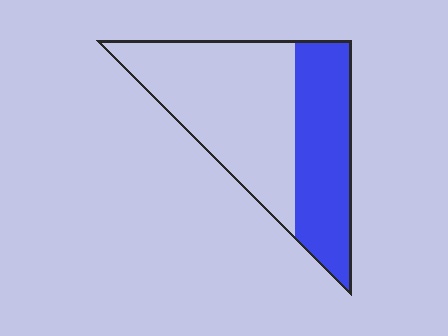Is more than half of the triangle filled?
No.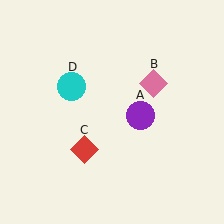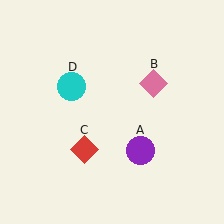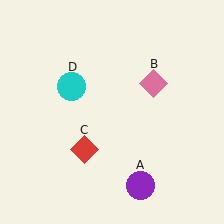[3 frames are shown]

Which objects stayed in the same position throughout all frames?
Pink diamond (object B) and red diamond (object C) and cyan circle (object D) remained stationary.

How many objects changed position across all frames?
1 object changed position: purple circle (object A).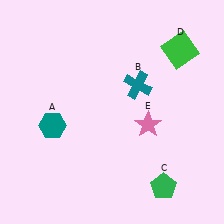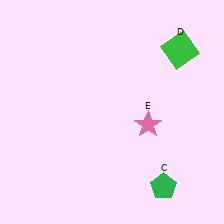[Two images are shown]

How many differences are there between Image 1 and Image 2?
There are 2 differences between the two images.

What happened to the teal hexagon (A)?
The teal hexagon (A) was removed in Image 2. It was in the bottom-left area of Image 1.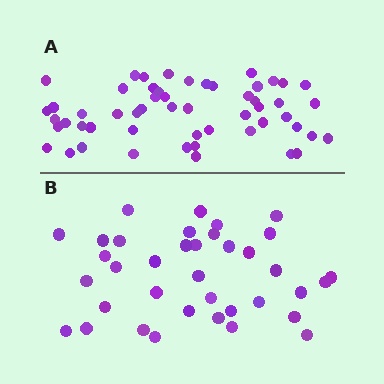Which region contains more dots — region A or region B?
Region A (the top region) has more dots.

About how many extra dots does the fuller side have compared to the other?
Region A has approximately 15 more dots than region B.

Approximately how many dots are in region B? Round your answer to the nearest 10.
About 40 dots. (The exact count is 37, which rounds to 40.)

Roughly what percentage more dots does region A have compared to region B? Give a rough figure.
About 45% more.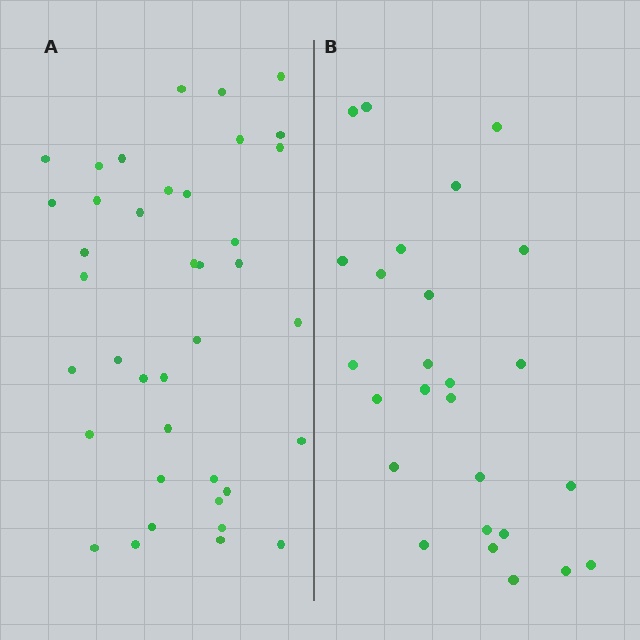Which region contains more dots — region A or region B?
Region A (the left region) has more dots.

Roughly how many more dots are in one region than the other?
Region A has approximately 15 more dots than region B.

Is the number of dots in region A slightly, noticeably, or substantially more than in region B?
Region A has substantially more. The ratio is roughly 1.5 to 1.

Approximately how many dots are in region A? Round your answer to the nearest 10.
About 40 dots. (The exact count is 39, which rounds to 40.)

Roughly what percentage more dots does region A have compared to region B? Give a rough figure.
About 50% more.